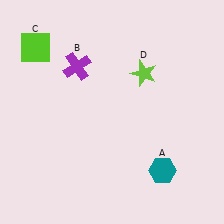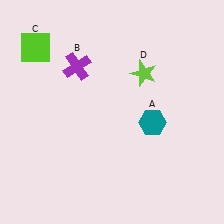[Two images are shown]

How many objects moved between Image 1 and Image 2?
1 object moved between the two images.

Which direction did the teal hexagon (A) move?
The teal hexagon (A) moved up.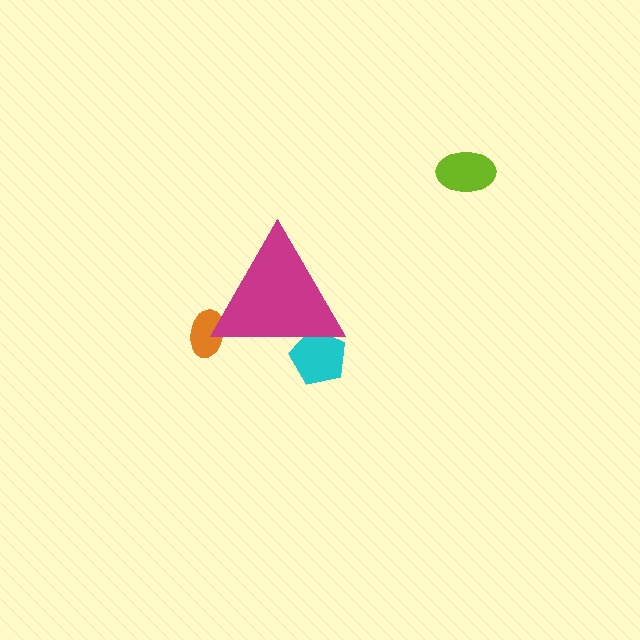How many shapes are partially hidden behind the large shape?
2 shapes are partially hidden.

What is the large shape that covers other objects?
A magenta triangle.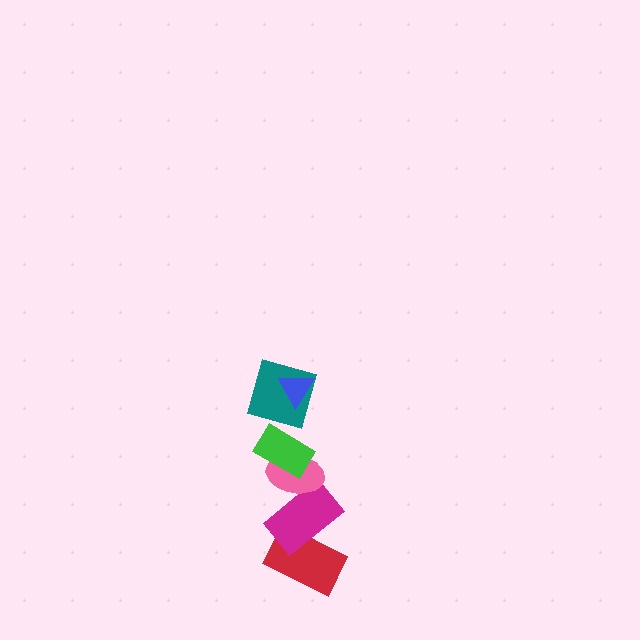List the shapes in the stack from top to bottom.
From top to bottom: the blue triangle, the teal square, the green rectangle, the pink ellipse, the magenta rectangle, the red rectangle.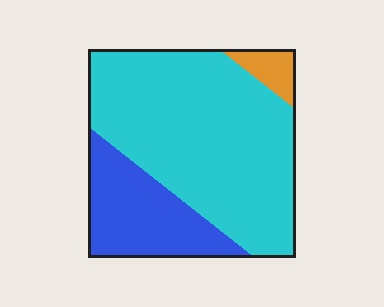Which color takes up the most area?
Cyan, at roughly 70%.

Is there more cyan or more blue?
Cyan.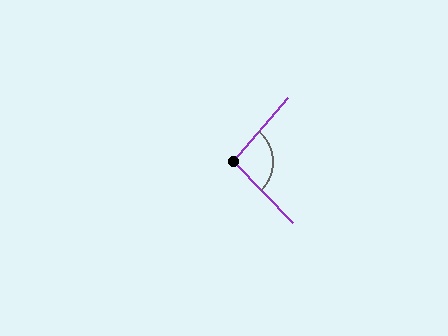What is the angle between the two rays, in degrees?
Approximately 95 degrees.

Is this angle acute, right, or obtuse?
It is approximately a right angle.